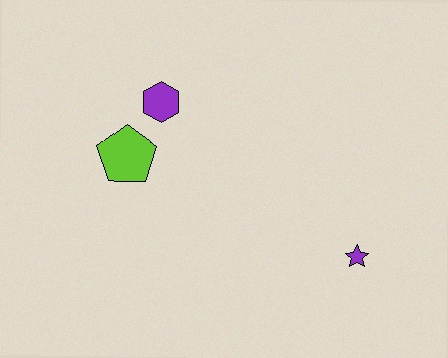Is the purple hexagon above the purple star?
Yes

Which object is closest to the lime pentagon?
The purple hexagon is closest to the lime pentagon.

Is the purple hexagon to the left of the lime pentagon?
No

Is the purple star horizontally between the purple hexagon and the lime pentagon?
No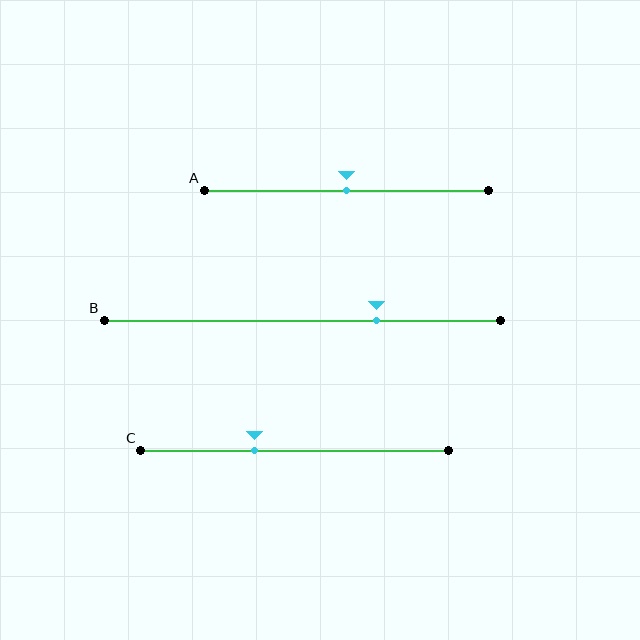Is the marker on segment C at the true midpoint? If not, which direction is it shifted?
No, the marker on segment C is shifted to the left by about 13% of the segment length.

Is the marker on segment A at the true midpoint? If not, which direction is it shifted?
Yes, the marker on segment A is at the true midpoint.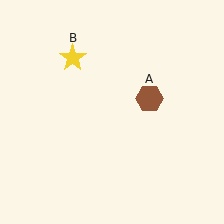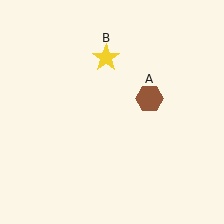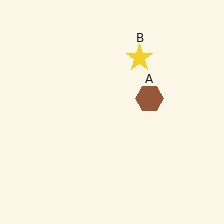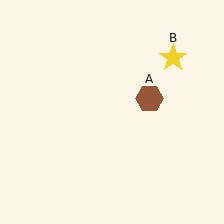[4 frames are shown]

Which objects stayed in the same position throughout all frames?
Brown hexagon (object A) remained stationary.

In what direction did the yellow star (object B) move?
The yellow star (object B) moved right.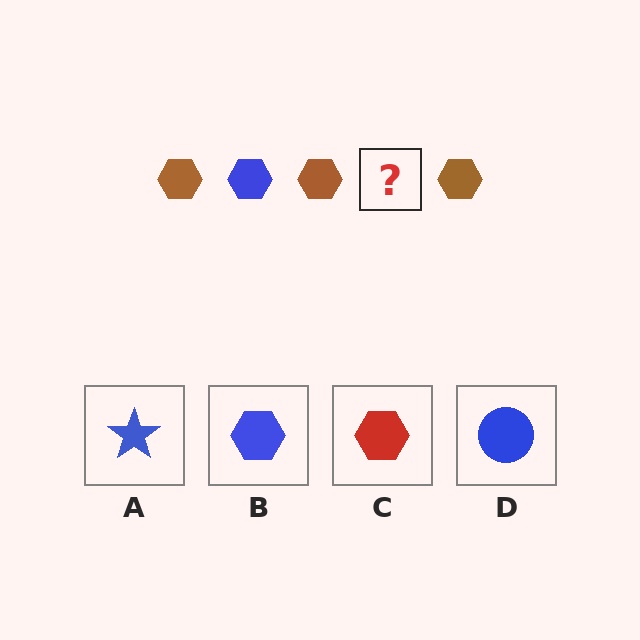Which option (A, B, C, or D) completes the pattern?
B.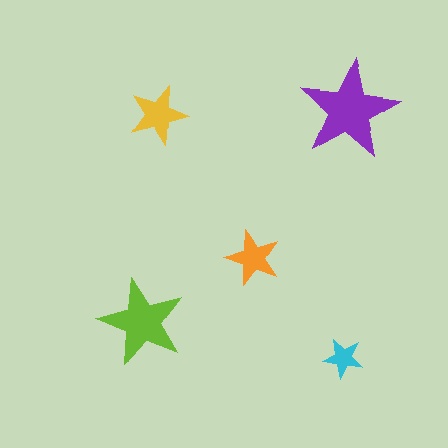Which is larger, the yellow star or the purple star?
The purple one.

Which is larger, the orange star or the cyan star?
The orange one.